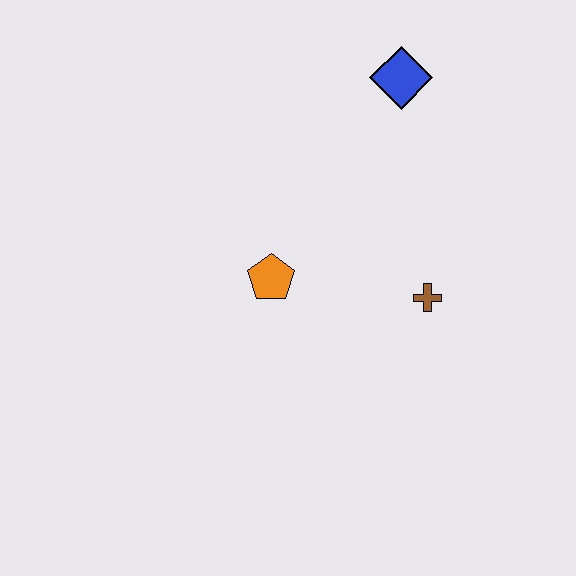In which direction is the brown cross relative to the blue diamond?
The brown cross is below the blue diamond.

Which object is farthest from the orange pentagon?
The blue diamond is farthest from the orange pentagon.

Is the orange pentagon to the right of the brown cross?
No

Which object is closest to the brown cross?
The orange pentagon is closest to the brown cross.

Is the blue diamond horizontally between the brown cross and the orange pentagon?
Yes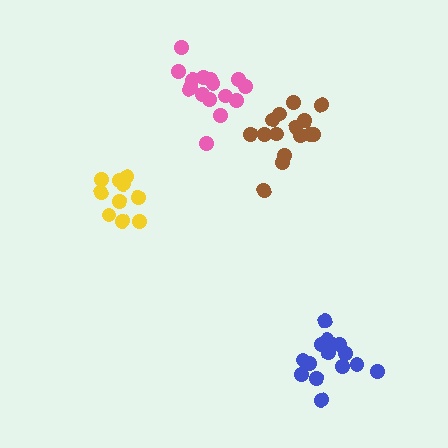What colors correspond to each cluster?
The clusters are colored: pink, yellow, brown, blue.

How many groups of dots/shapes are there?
There are 4 groups.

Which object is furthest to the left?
The yellow cluster is leftmost.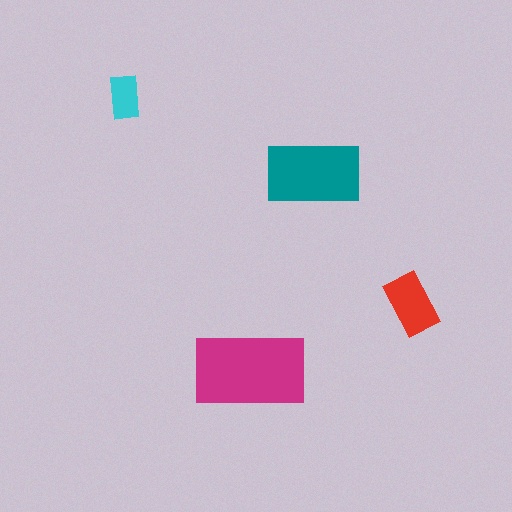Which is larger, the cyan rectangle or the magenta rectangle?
The magenta one.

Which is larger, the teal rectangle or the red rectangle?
The teal one.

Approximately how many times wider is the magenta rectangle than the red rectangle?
About 2 times wider.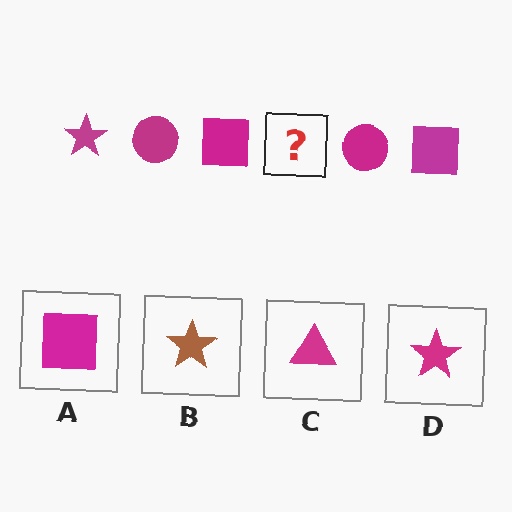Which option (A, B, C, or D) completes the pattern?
D.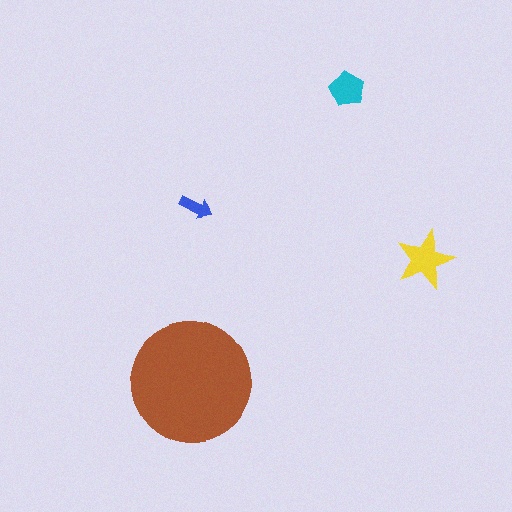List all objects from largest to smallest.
The brown circle, the yellow star, the cyan pentagon, the blue arrow.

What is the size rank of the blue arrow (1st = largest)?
4th.